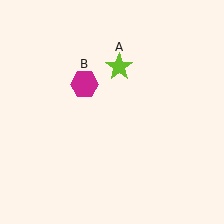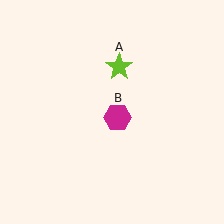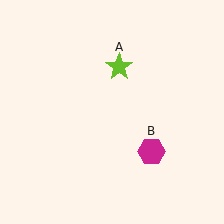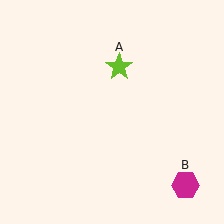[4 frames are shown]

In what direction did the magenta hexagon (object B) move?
The magenta hexagon (object B) moved down and to the right.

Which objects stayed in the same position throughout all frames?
Lime star (object A) remained stationary.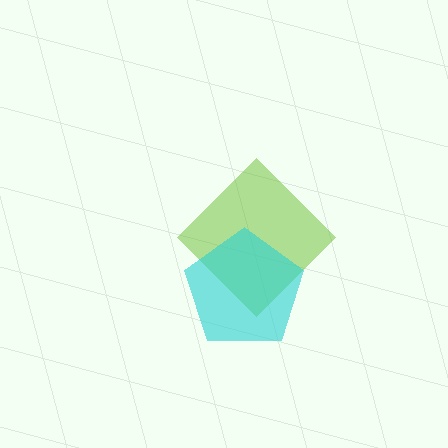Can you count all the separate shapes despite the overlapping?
Yes, there are 2 separate shapes.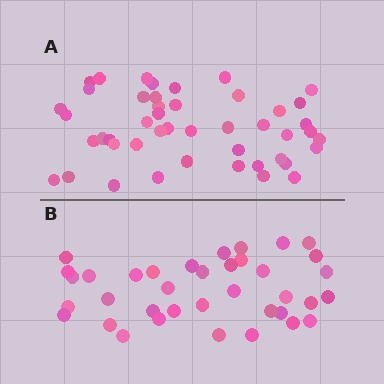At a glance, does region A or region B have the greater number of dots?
Region A (the top region) has more dots.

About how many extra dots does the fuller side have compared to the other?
Region A has roughly 8 or so more dots than region B.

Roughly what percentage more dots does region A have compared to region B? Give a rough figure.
About 25% more.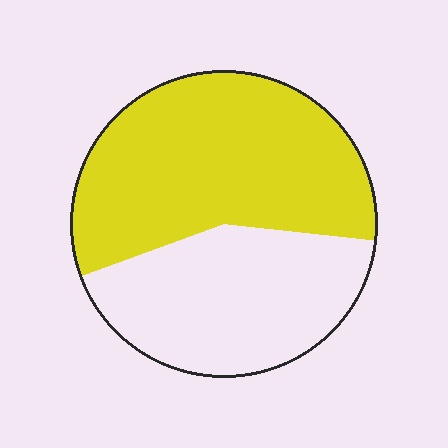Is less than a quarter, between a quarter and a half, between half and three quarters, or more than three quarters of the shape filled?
Between half and three quarters.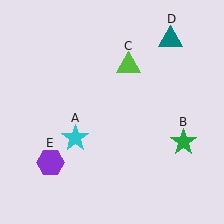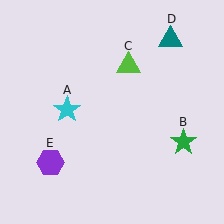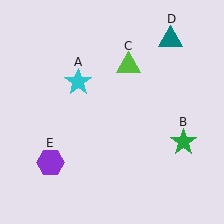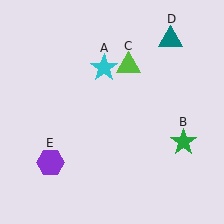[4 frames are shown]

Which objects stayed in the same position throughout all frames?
Green star (object B) and lime triangle (object C) and teal triangle (object D) and purple hexagon (object E) remained stationary.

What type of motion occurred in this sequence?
The cyan star (object A) rotated clockwise around the center of the scene.